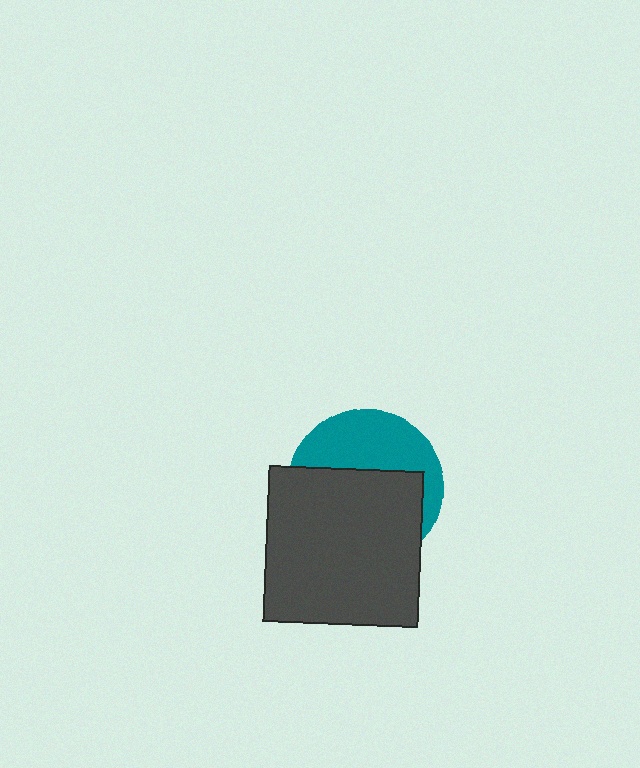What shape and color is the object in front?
The object in front is a dark gray rectangle.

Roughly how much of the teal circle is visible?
A small part of it is visible (roughly 42%).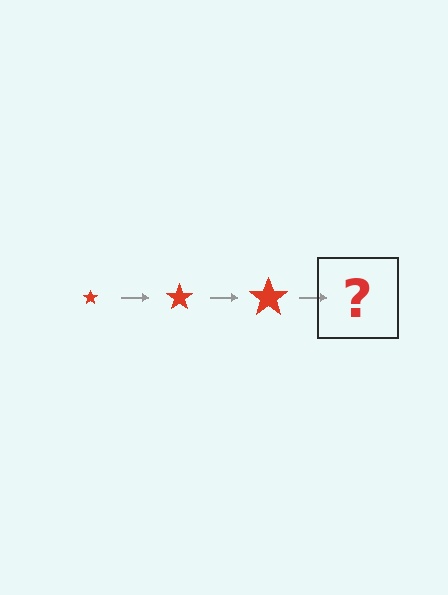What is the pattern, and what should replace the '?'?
The pattern is that the star gets progressively larger each step. The '?' should be a red star, larger than the previous one.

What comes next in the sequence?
The next element should be a red star, larger than the previous one.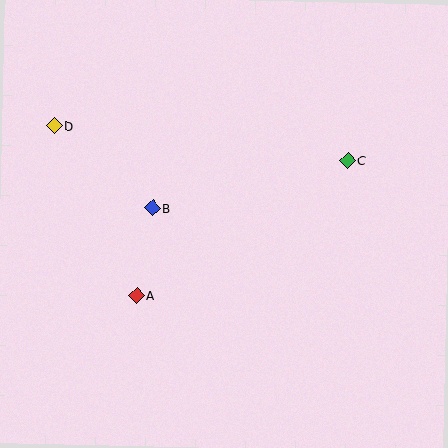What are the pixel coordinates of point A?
Point A is at (137, 296).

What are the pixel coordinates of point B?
Point B is at (153, 208).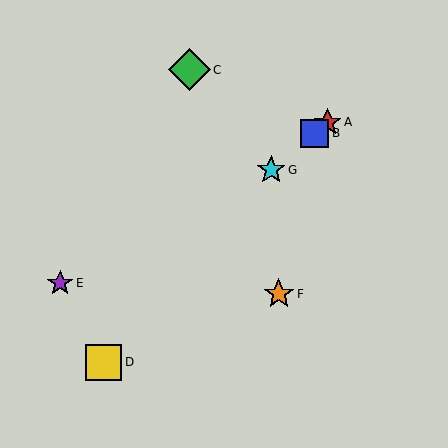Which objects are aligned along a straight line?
Objects A, B, G are aligned along a straight line.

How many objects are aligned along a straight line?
3 objects (A, B, G) are aligned along a straight line.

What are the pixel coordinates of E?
Object E is at (60, 283).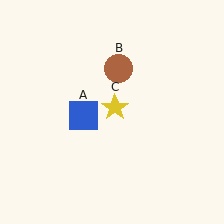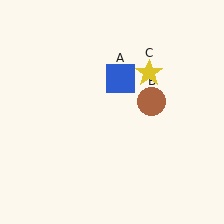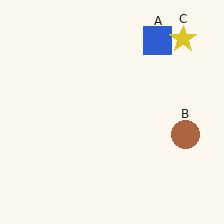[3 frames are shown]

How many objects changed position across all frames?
3 objects changed position: blue square (object A), brown circle (object B), yellow star (object C).